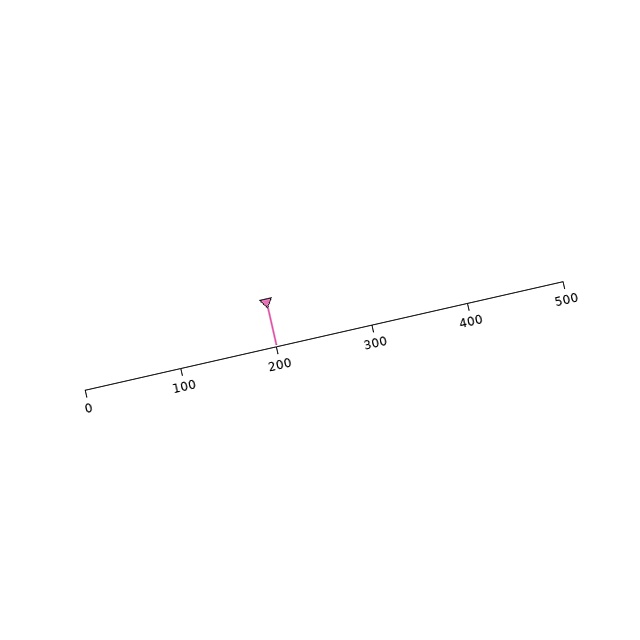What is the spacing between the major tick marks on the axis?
The major ticks are spaced 100 apart.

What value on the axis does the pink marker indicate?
The marker indicates approximately 200.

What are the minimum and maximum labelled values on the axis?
The axis runs from 0 to 500.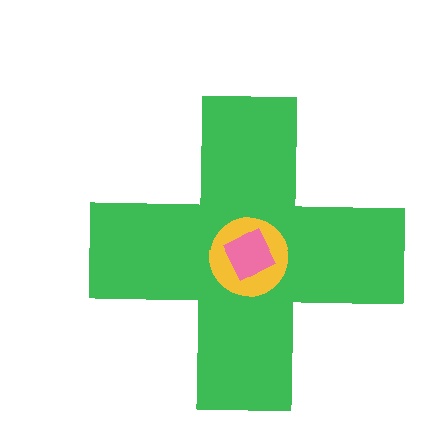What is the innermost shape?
The pink square.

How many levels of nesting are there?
3.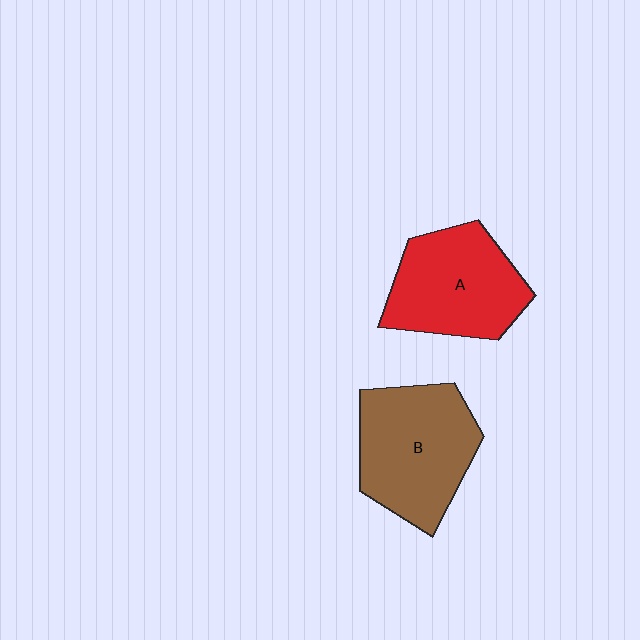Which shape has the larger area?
Shape B (brown).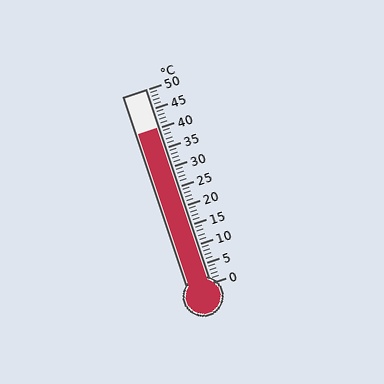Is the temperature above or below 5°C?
The temperature is above 5°C.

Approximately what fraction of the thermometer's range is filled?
The thermometer is filled to approximately 80% of its range.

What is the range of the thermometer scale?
The thermometer scale ranges from 0°C to 50°C.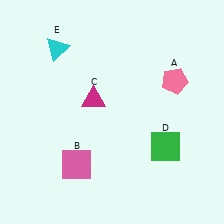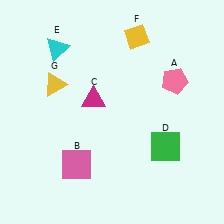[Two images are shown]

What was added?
A yellow diamond (F), a yellow triangle (G) were added in Image 2.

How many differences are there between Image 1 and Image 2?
There are 2 differences between the two images.